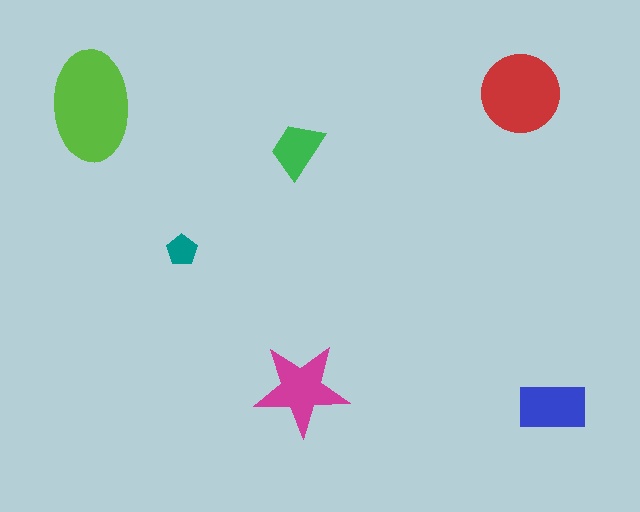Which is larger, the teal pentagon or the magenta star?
The magenta star.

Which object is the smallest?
The teal pentagon.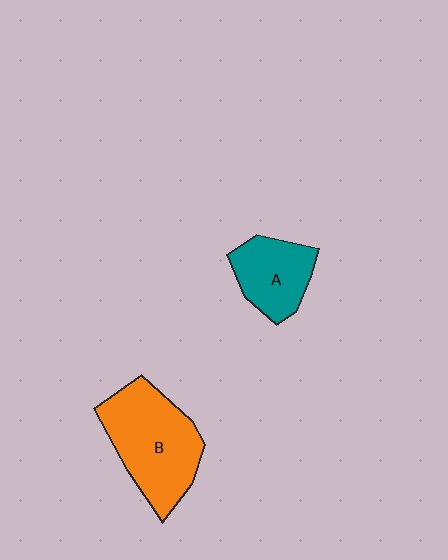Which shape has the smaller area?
Shape A (teal).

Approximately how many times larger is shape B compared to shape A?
Approximately 1.7 times.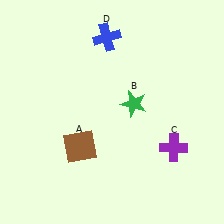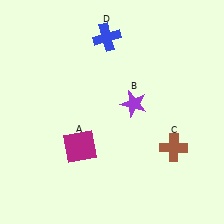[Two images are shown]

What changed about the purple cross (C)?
In Image 1, C is purple. In Image 2, it changed to brown.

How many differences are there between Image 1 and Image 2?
There are 3 differences between the two images.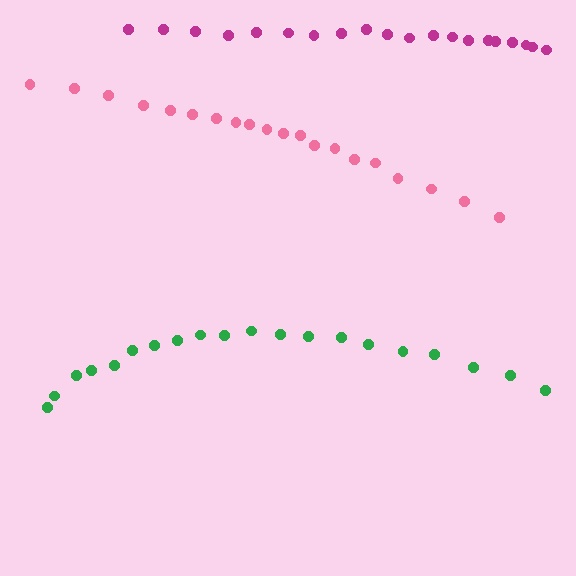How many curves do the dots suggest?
There are 3 distinct paths.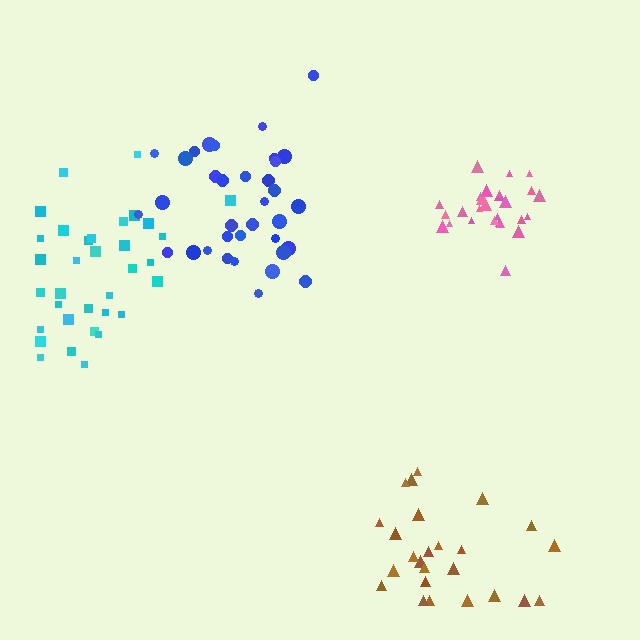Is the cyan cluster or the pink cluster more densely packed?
Pink.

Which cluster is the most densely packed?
Pink.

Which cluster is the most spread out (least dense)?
Brown.